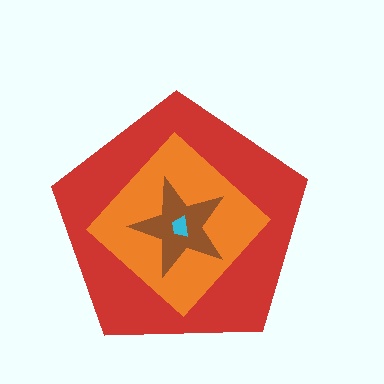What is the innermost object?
The cyan trapezoid.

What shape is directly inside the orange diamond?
The brown star.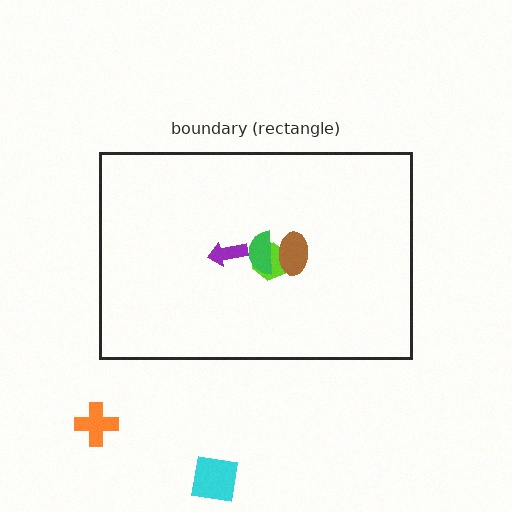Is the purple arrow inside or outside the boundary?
Inside.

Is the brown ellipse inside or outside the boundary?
Inside.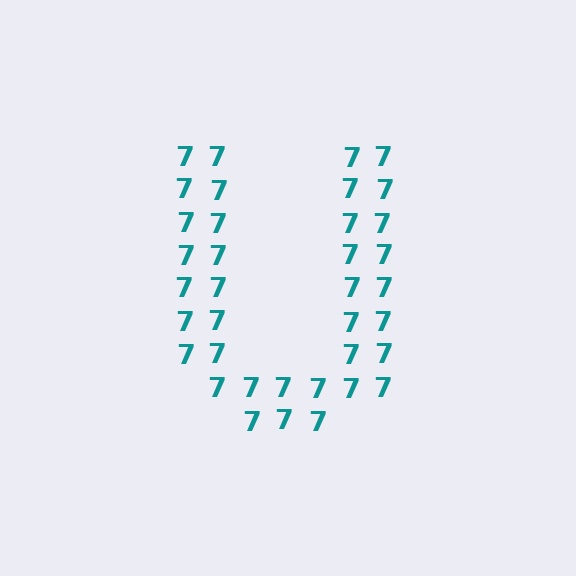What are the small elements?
The small elements are digit 7's.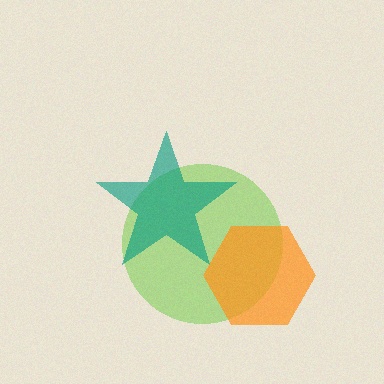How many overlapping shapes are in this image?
There are 3 overlapping shapes in the image.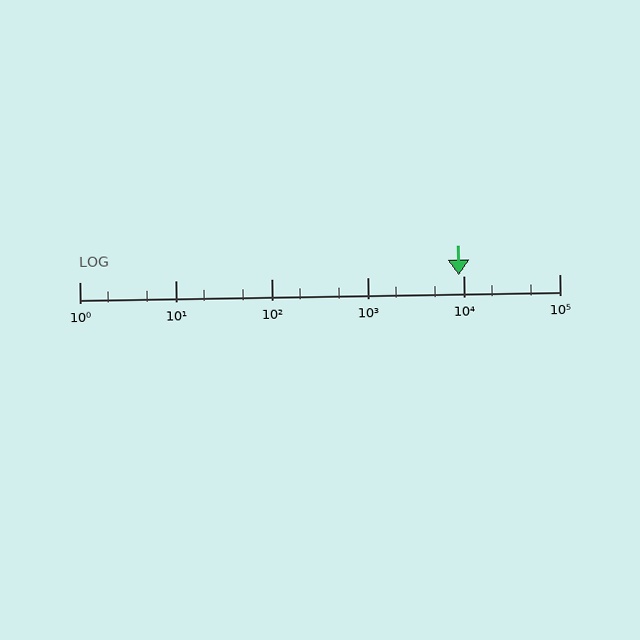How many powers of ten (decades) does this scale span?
The scale spans 5 decades, from 1 to 100000.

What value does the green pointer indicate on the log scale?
The pointer indicates approximately 8900.